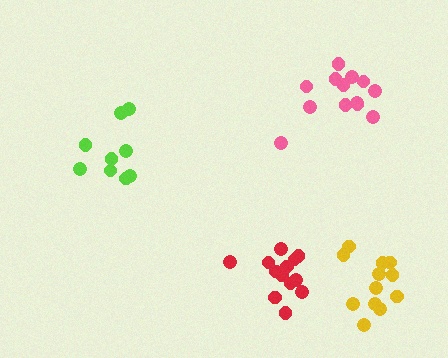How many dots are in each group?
Group 1: 9 dots, Group 2: 12 dots, Group 3: 13 dots, Group 4: 14 dots (48 total).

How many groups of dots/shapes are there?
There are 4 groups.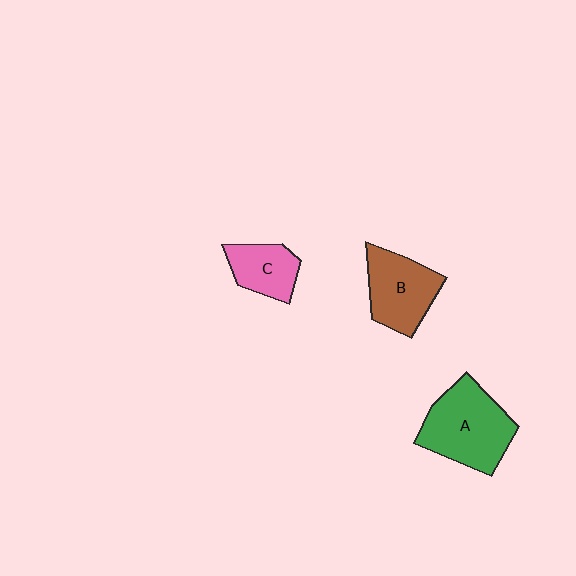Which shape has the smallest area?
Shape C (pink).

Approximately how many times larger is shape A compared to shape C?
Approximately 1.8 times.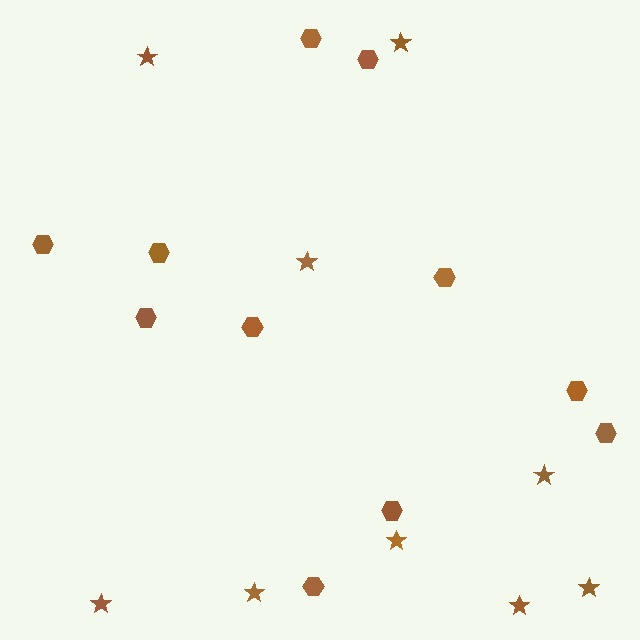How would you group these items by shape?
There are 2 groups: one group of hexagons (11) and one group of stars (9).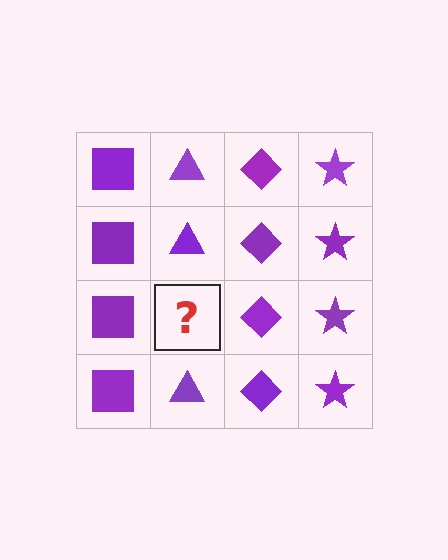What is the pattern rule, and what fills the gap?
The rule is that each column has a consistent shape. The gap should be filled with a purple triangle.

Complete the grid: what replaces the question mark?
The question mark should be replaced with a purple triangle.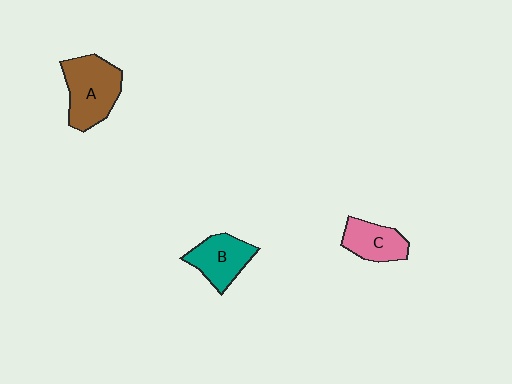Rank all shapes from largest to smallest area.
From largest to smallest: A (brown), B (teal), C (pink).